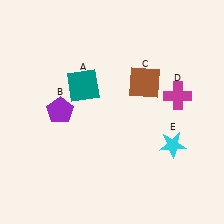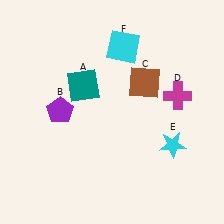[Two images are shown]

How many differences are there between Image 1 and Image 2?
There is 1 difference between the two images.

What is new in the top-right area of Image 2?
A cyan square (F) was added in the top-right area of Image 2.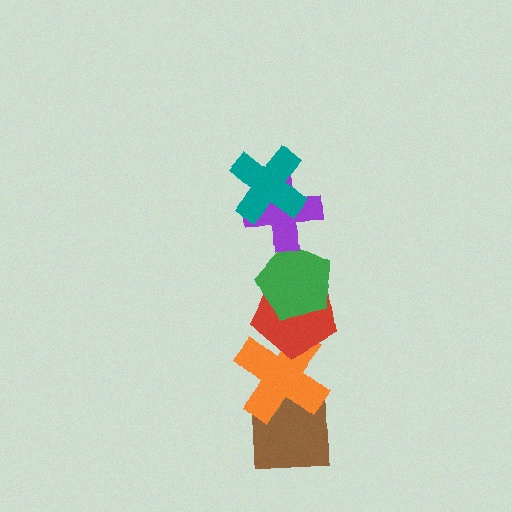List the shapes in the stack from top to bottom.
From top to bottom: the teal cross, the purple cross, the green pentagon, the red pentagon, the orange cross, the brown square.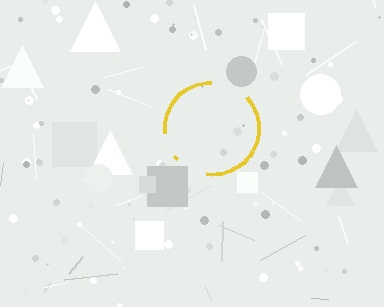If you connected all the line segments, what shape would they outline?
They would outline a circle.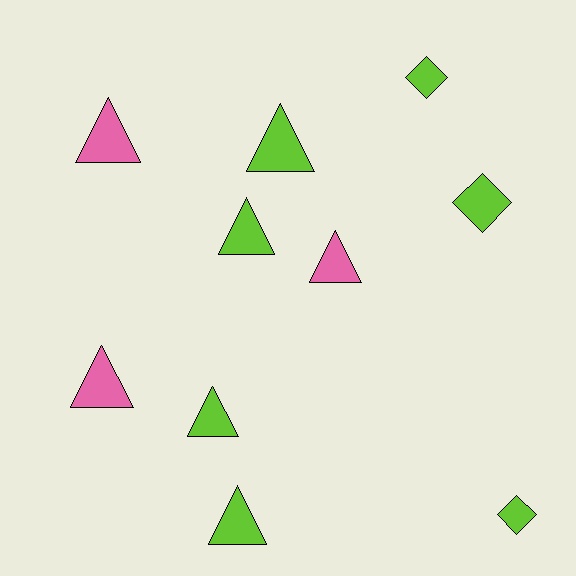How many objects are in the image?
There are 10 objects.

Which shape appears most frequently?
Triangle, with 7 objects.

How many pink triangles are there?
There are 3 pink triangles.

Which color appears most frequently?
Lime, with 7 objects.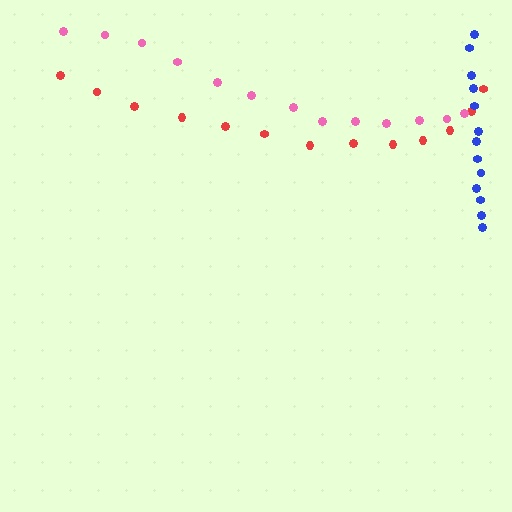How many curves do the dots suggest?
There are 3 distinct paths.